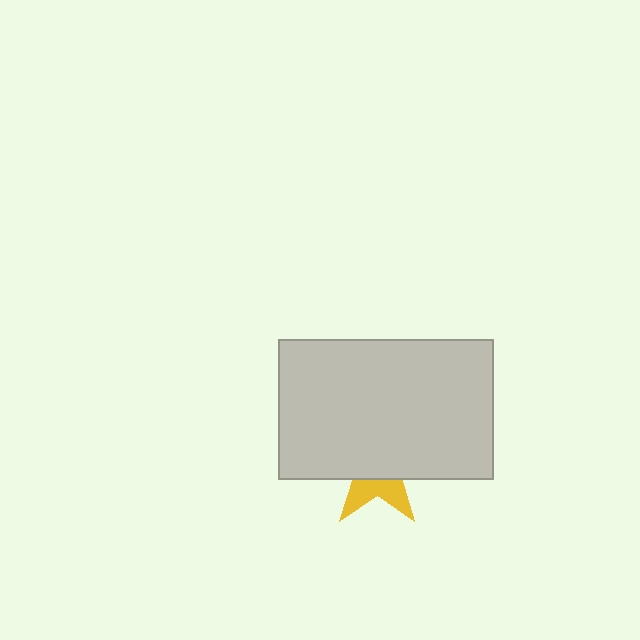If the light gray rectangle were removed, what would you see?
You would see the complete yellow star.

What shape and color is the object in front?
The object in front is a light gray rectangle.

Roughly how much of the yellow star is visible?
A small part of it is visible (roughly 35%).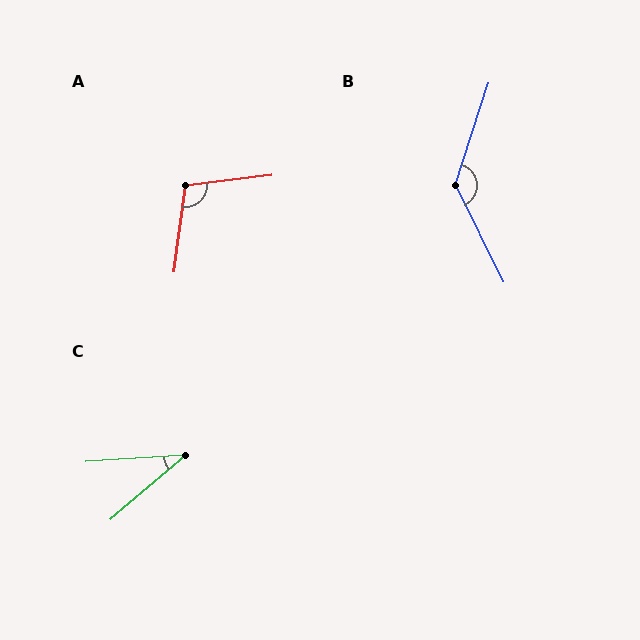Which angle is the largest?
B, at approximately 136 degrees.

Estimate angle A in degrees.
Approximately 105 degrees.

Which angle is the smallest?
C, at approximately 36 degrees.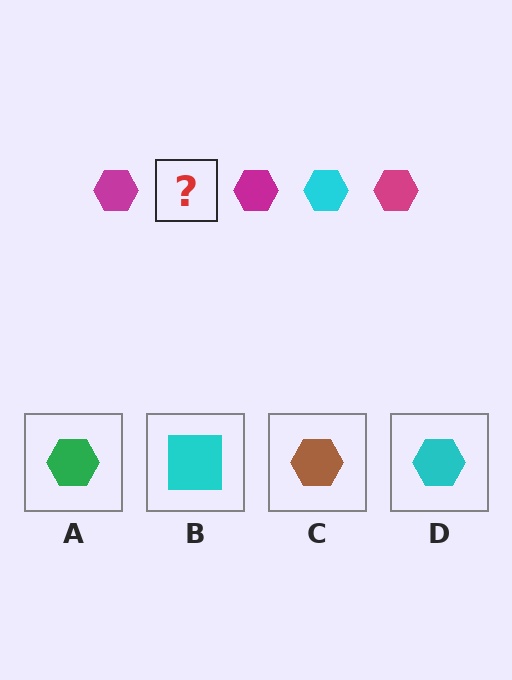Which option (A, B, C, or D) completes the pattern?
D.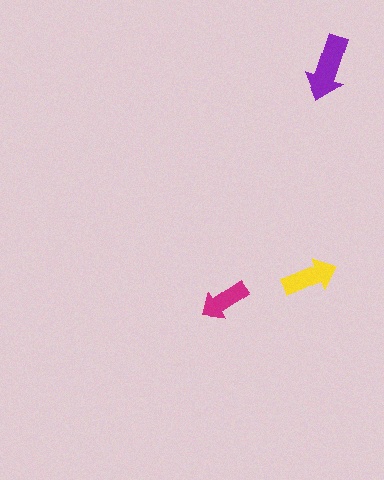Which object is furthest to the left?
The magenta arrow is leftmost.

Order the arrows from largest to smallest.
the purple one, the yellow one, the magenta one.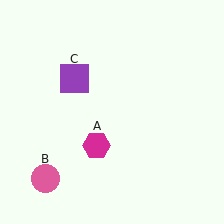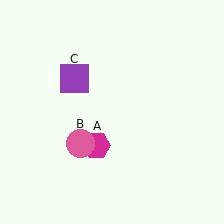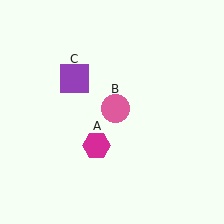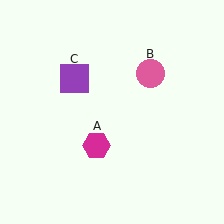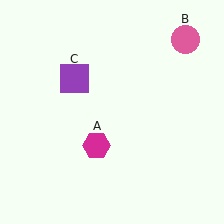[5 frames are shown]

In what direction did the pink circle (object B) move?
The pink circle (object B) moved up and to the right.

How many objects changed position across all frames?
1 object changed position: pink circle (object B).